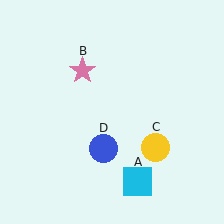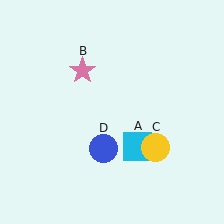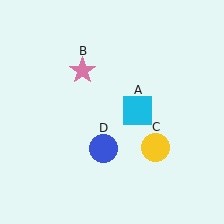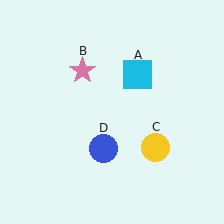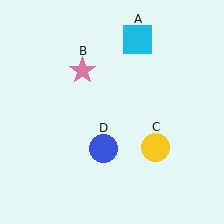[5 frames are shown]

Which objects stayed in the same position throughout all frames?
Pink star (object B) and yellow circle (object C) and blue circle (object D) remained stationary.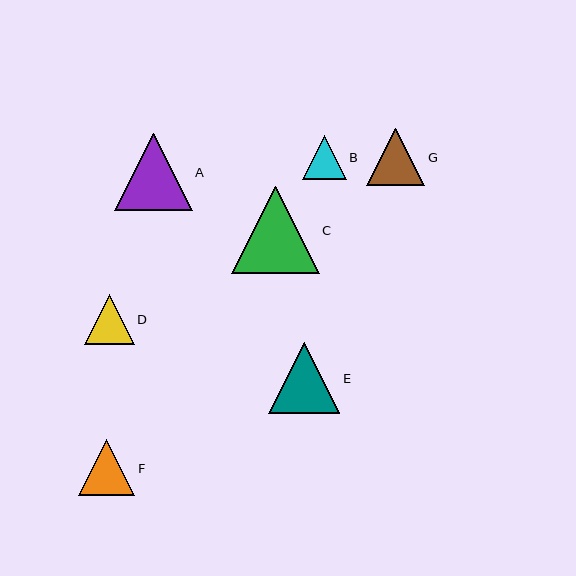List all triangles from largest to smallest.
From largest to smallest: C, A, E, G, F, D, B.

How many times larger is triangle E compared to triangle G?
Triangle E is approximately 1.2 times the size of triangle G.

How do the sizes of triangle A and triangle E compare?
Triangle A and triangle E are approximately the same size.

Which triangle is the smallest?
Triangle B is the smallest with a size of approximately 44 pixels.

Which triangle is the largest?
Triangle C is the largest with a size of approximately 87 pixels.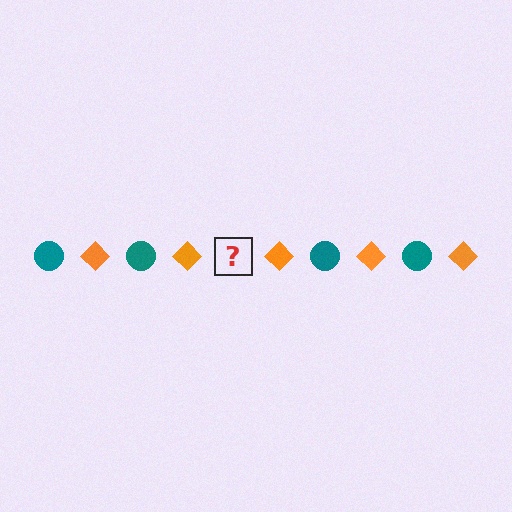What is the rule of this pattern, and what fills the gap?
The rule is that the pattern alternates between teal circle and orange diamond. The gap should be filled with a teal circle.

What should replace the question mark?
The question mark should be replaced with a teal circle.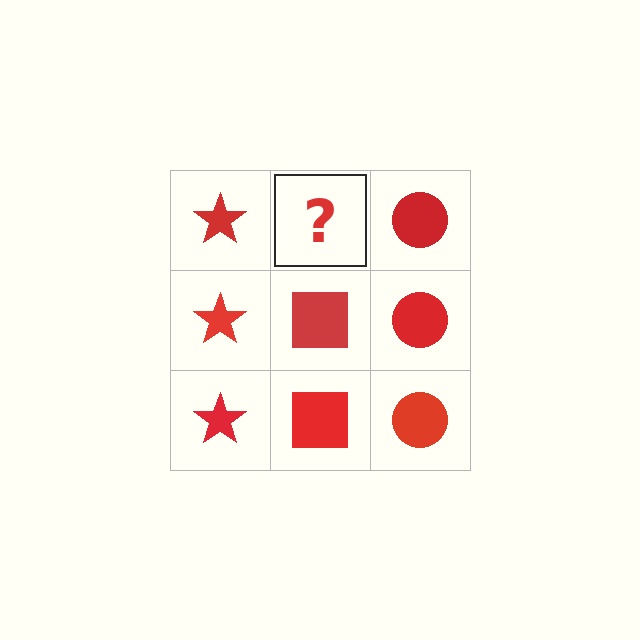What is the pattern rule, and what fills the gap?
The rule is that each column has a consistent shape. The gap should be filled with a red square.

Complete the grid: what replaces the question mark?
The question mark should be replaced with a red square.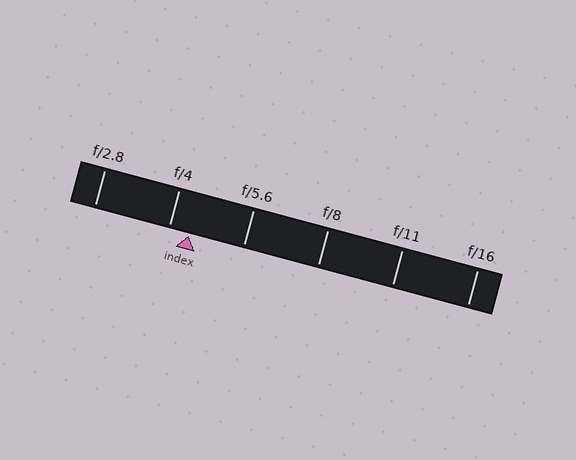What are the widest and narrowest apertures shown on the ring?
The widest aperture shown is f/2.8 and the narrowest is f/16.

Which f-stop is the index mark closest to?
The index mark is closest to f/4.